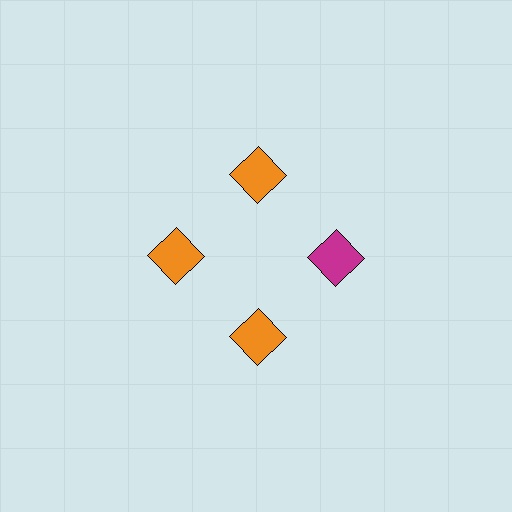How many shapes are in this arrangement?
There are 4 shapes arranged in a ring pattern.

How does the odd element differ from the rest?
It has a different color: magenta instead of orange.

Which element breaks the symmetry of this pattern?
The magenta square at roughly the 3 o'clock position breaks the symmetry. All other shapes are orange squares.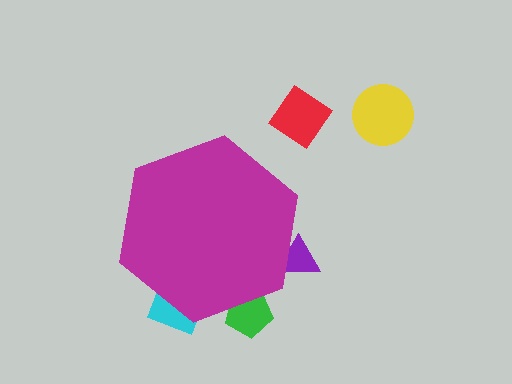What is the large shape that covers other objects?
A magenta hexagon.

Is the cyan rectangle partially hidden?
Yes, the cyan rectangle is partially hidden behind the magenta hexagon.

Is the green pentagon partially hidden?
Yes, the green pentagon is partially hidden behind the magenta hexagon.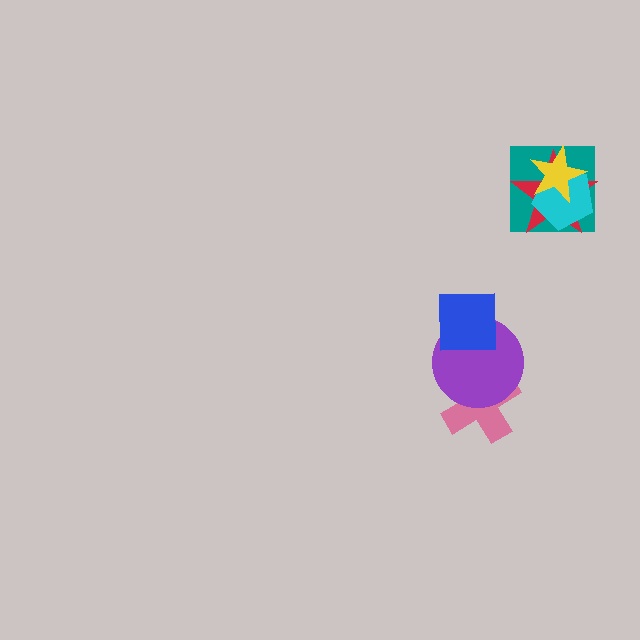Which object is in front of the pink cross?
The purple circle is in front of the pink cross.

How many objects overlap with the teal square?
3 objects overlap with the teal square.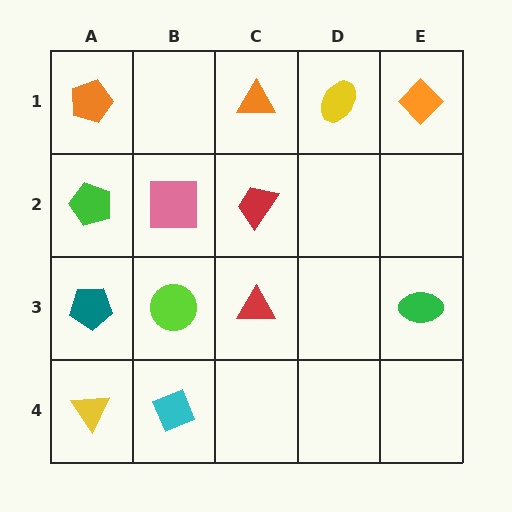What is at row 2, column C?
A red trapezoid.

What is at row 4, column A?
A yellow triangle.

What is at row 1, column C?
An orange triangle.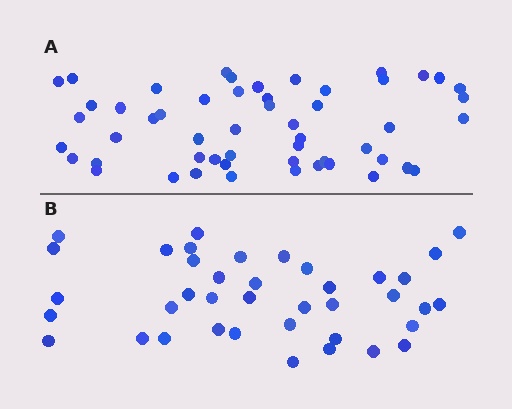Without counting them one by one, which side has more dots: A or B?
Region A (the top region) has more dots.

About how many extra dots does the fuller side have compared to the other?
Region A has approximately 15 more dots than region B.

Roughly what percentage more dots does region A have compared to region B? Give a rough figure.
About 35% more.